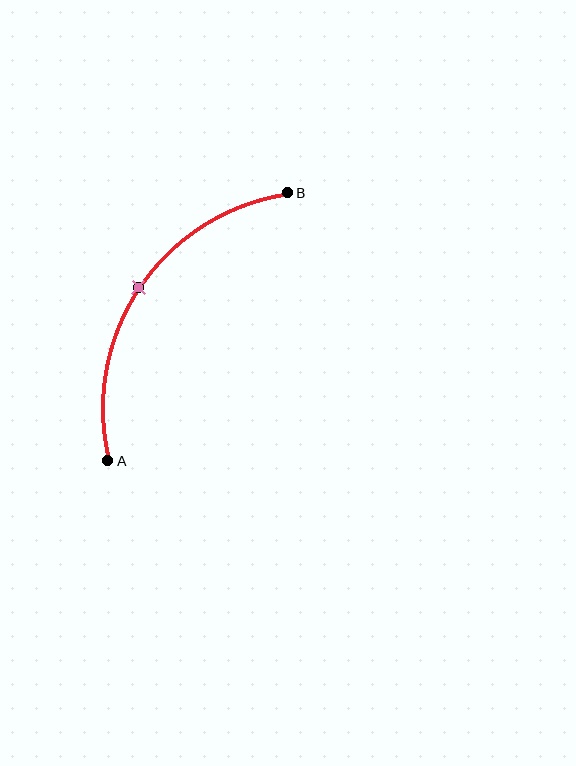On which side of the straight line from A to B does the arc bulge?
The arc bulges above and to the left of the straight line connecting A and B.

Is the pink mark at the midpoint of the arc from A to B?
Yes. The pink mark lies on the arc at equal arc-length from both A and B — it is the arc midpoint.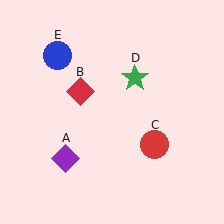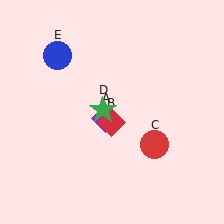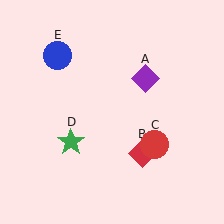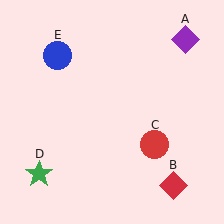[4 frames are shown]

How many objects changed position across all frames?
3 objects changed position: purple diamond (object A), red diamond (object B), green star (object D).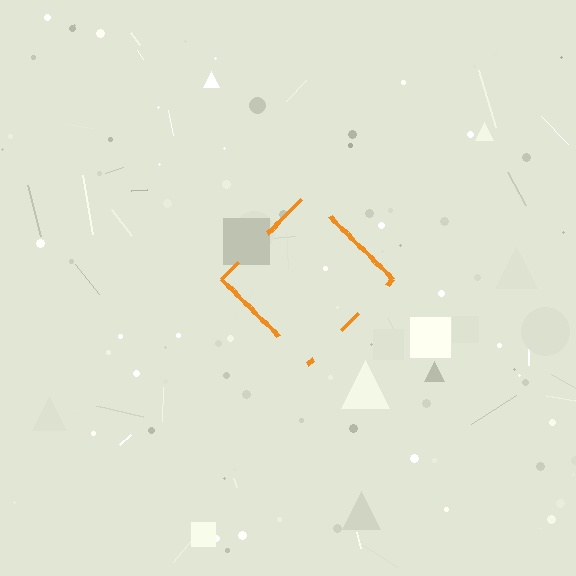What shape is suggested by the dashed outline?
The dashed outline suggests a diamond.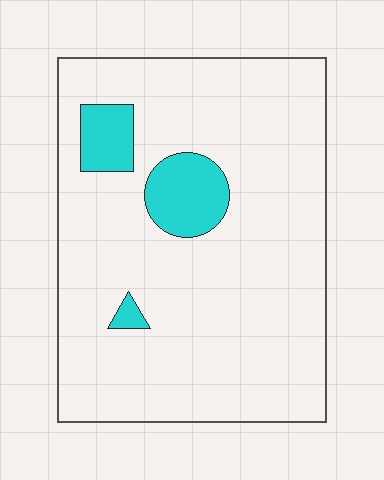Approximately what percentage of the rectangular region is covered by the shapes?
Approximately 10%.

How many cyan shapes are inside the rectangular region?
3.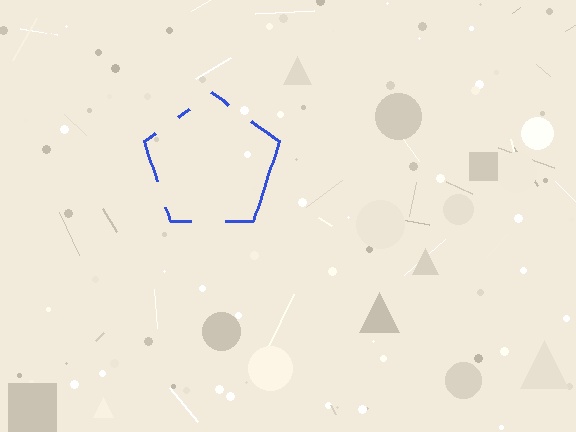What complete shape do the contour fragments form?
The contour fragments form a pentagon.